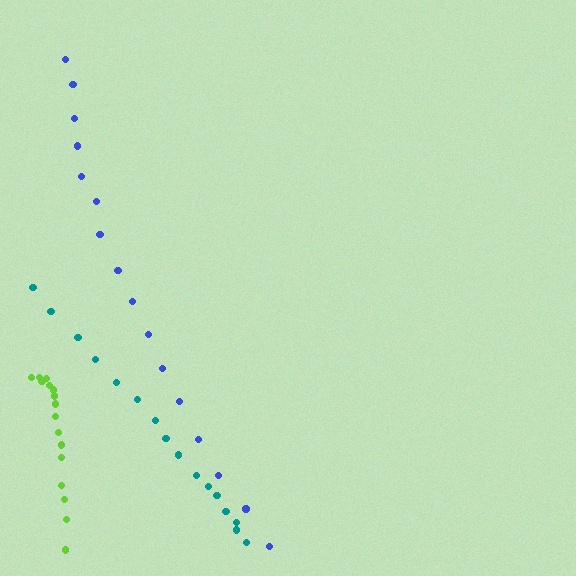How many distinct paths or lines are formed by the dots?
There are 3 distinct paths.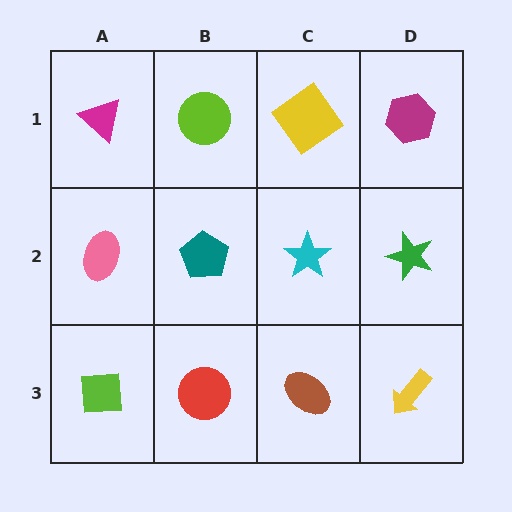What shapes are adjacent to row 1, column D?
A green star (row 2, column D), a yellow diamond (row 1, column C).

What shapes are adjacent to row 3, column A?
A pink ellipse (row 2, column A), a red circle (row 3, column B).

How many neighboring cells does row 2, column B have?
4.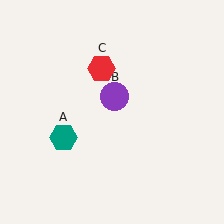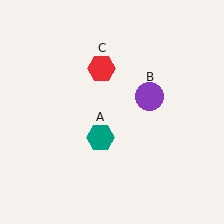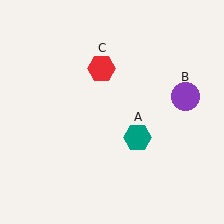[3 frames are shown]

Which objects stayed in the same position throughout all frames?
Red hexagon (object C) remained stationary.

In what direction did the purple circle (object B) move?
The purple circle (object B) moved right.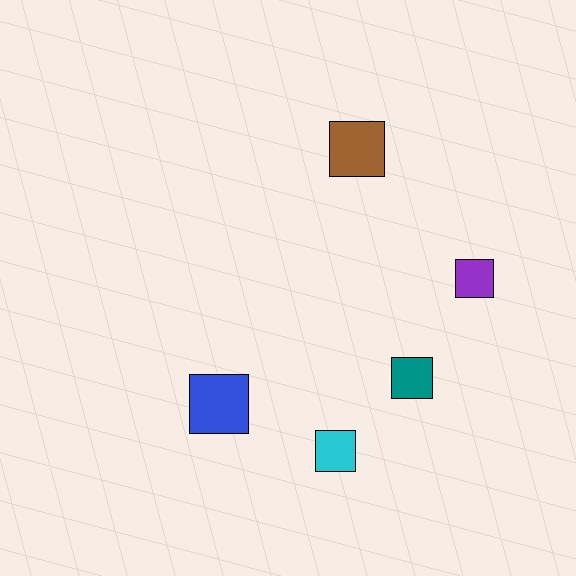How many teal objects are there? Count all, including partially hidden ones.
There is 1 teal object.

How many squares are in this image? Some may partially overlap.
There are 5 squares.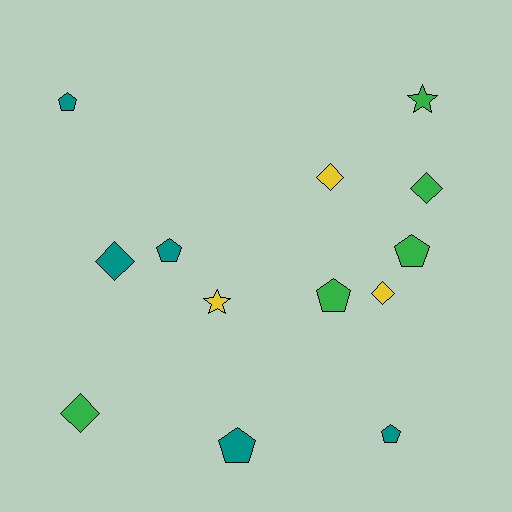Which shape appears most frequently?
Pentagon, with 6 objects.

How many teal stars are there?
There are no teal stars.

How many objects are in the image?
There are 13 objects.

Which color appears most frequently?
Green, with 5 objects.